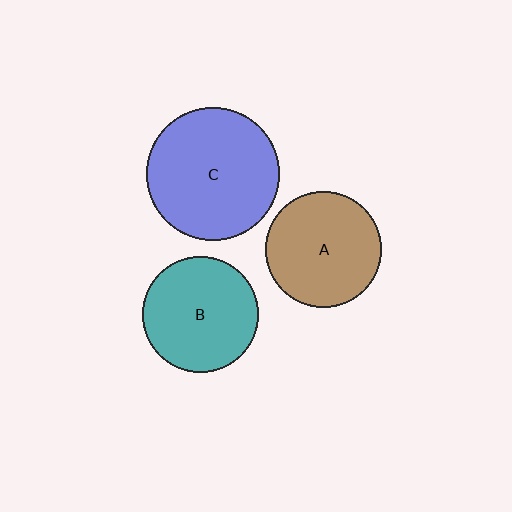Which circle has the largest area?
Circle C (blue).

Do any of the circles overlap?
No, none of the circles overlap.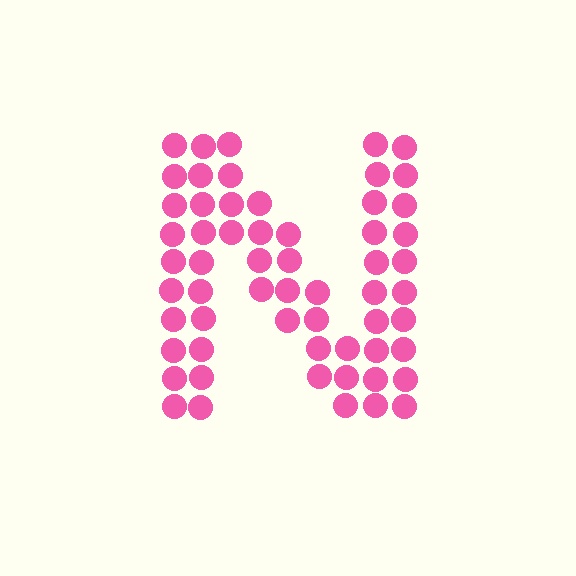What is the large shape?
The large shape is the letter N.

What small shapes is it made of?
It is made of small circles.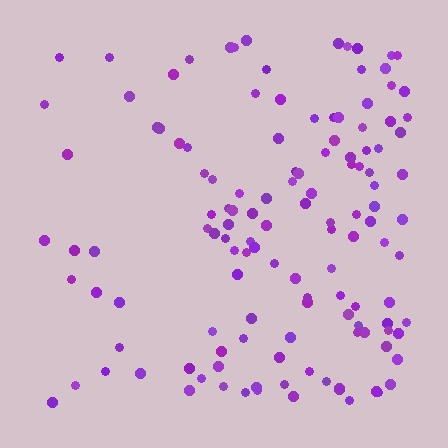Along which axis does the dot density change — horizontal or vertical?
Horizontal.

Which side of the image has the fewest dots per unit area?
The left.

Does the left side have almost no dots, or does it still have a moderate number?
Still a moderate number, just noticeably fewer than the right.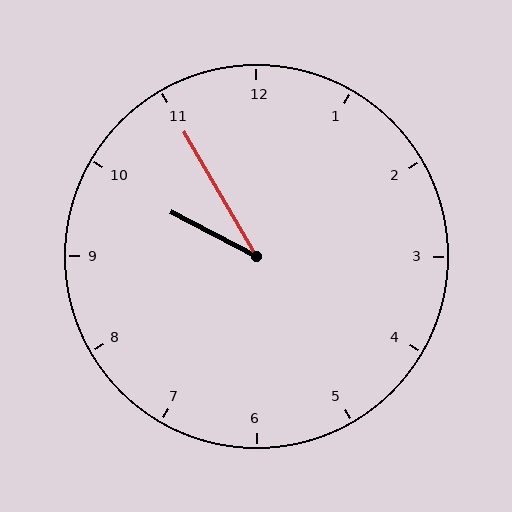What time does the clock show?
9:55.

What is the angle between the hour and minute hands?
Approximately 32 degrees.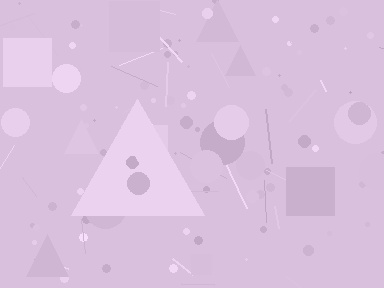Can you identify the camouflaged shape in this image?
The camouflaged shape is a triangle.